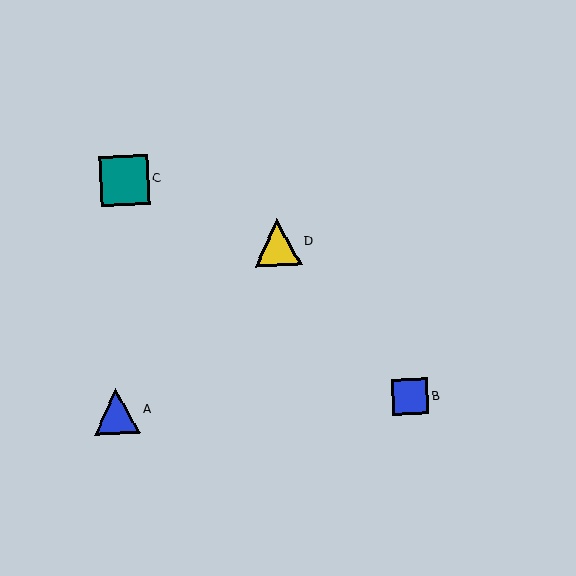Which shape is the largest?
The teal square (labeled C) is the largest.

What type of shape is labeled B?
Shape B is a blue square.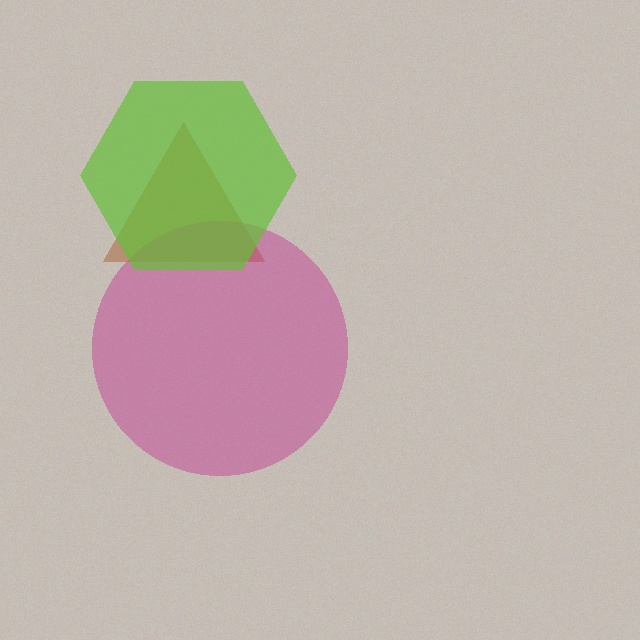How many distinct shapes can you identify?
There are 3 distinct shapes: a brown triangle, a magenta circle, a lime hexagon.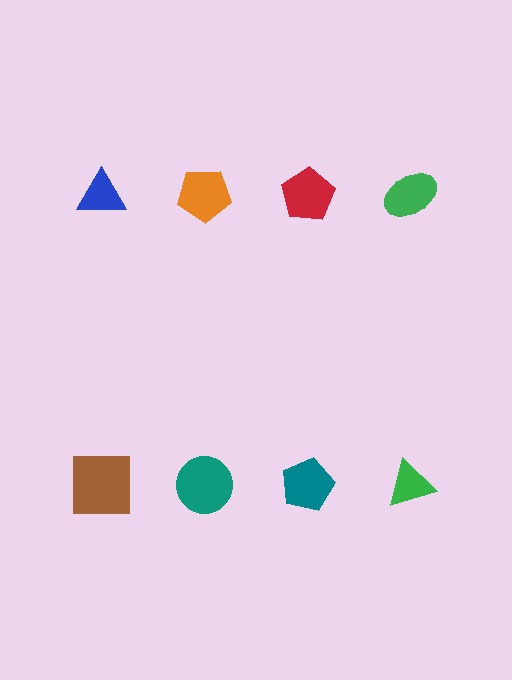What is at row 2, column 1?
A brown square.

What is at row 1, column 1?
A blue triangle.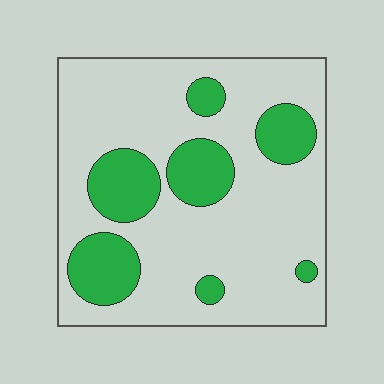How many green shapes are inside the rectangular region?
7.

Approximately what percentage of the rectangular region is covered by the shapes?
Approximately 25%.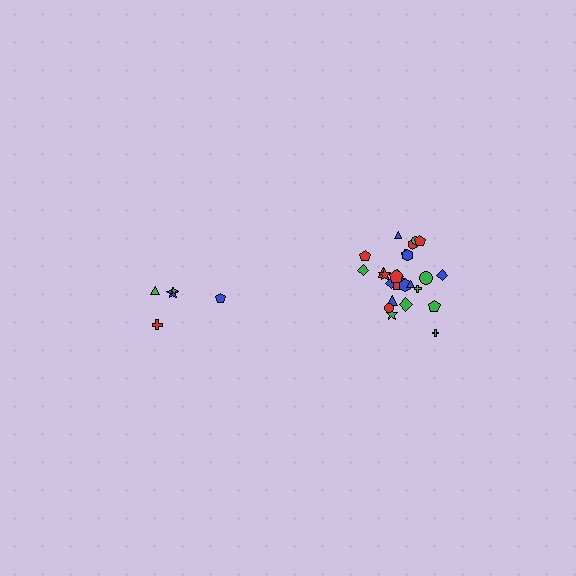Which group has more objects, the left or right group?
The right group.